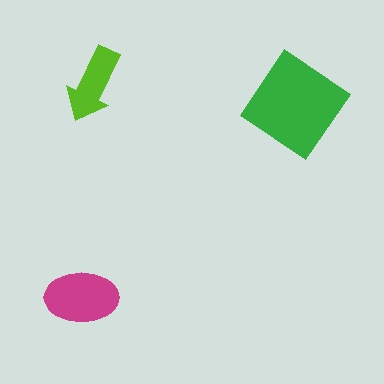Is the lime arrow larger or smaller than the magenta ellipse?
Smaller.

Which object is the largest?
The green diamond.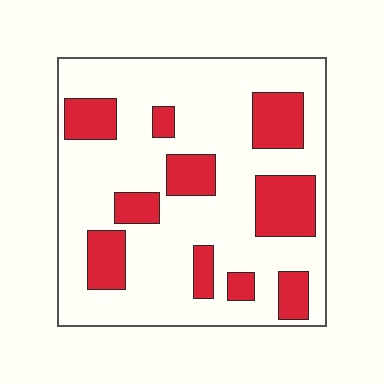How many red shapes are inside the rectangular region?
10.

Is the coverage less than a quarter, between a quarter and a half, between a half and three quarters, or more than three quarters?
Between a quarter and a half.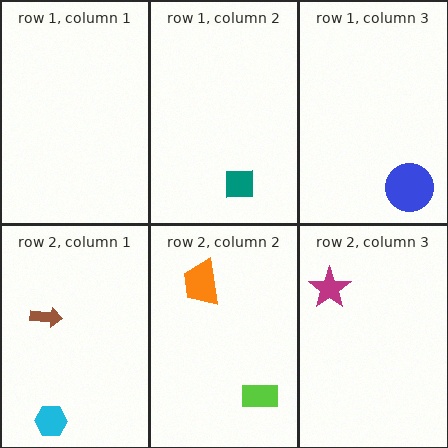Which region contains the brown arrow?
The row 2, column 1 region.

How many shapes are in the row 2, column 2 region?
2.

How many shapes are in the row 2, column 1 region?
2.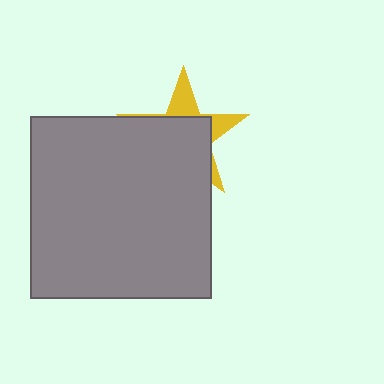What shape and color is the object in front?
The object in front is a gray square.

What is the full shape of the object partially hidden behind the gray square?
The partially hidden object is a yellow star.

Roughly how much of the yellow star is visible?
A small part of it is visible (roughly 31%).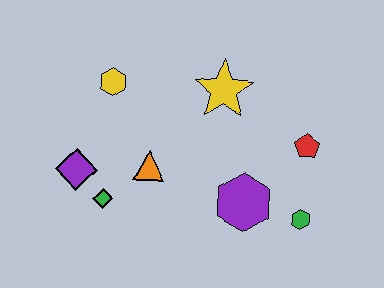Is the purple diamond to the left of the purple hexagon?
Yes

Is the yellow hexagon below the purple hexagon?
No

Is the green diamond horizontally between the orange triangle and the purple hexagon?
No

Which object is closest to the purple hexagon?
The green hexagon is closest to the purple hexagon.